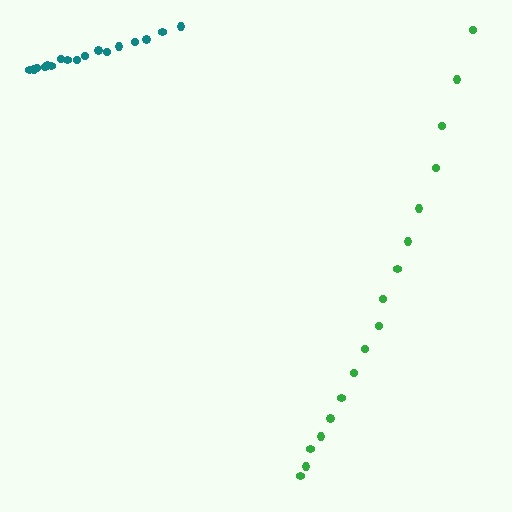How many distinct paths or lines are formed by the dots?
There are 2 distinct paths.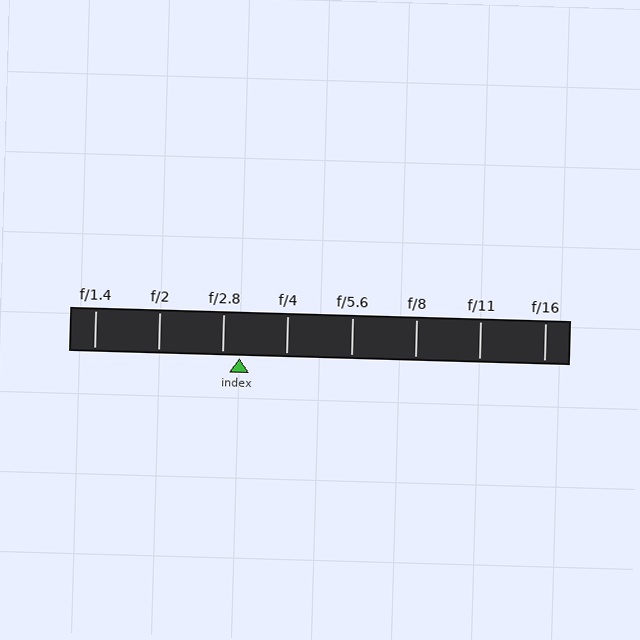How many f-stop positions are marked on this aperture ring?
There are 8 f-stop positions marked.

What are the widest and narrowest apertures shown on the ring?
The widest aperture shown is f/1.4 and the narrowest is f/16.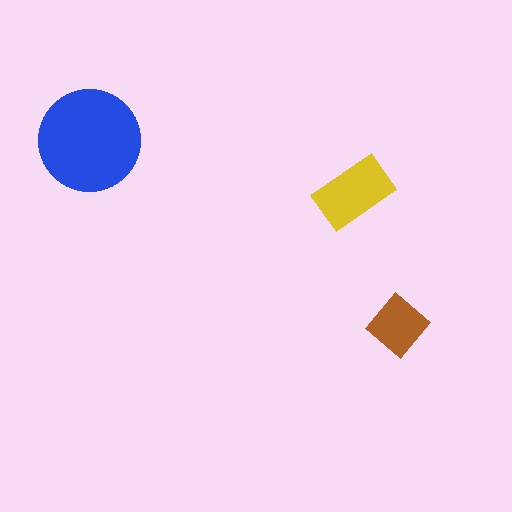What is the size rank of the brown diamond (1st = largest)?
3rd.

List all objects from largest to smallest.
The blue circle, the yellow rectangle, the brown diamond.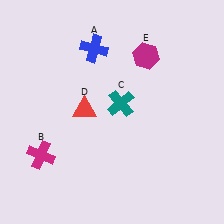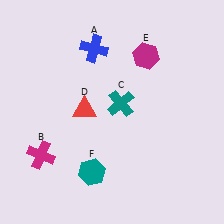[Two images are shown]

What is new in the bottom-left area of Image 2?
A teal hexagon (F) was added in the bottom-left area of Image 2.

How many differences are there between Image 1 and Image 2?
There is 1 difference between the two images.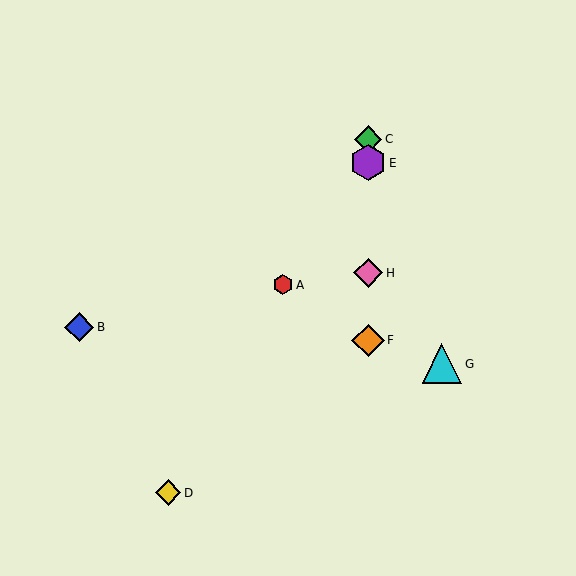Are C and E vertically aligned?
Yes, both are at x≈368.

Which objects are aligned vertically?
Objects C, E, F, H are aligned vertically.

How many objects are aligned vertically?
4 objects (C, E, F, H) are aligned vertically.